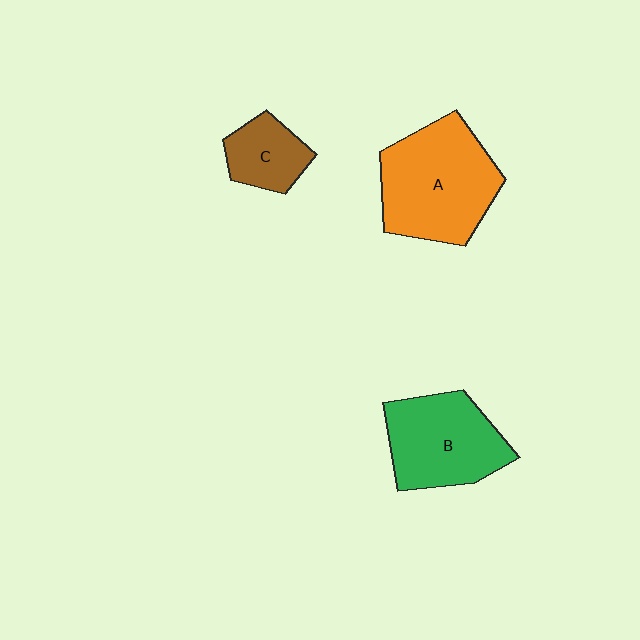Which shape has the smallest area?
Shape C (brown).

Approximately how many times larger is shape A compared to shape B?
Approximately 1.2 times.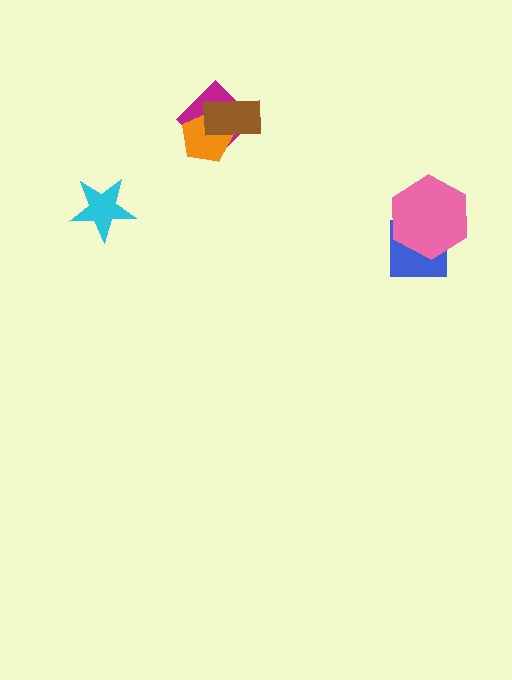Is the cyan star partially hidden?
No, no other shape covers it.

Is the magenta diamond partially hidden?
Yes, it is partially covered by another shape.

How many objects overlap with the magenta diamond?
2 objects overlap with the magenta diamond.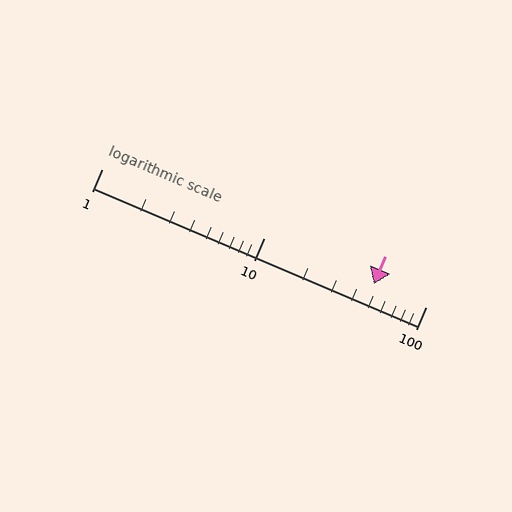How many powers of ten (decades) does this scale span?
The scale spans 2 decades, from 1 to 100.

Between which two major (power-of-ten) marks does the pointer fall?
The pointer is between 10 and 100.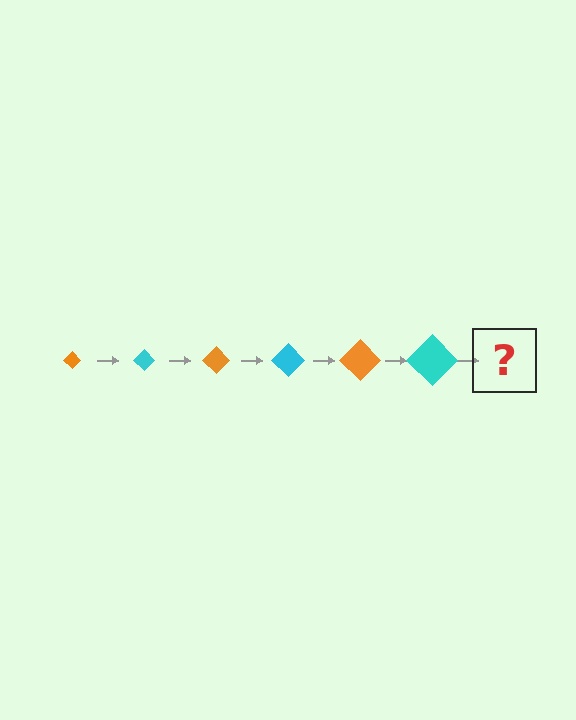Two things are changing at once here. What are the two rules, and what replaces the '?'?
The two rules are that the diamond grows larger each step and the color cycles through orange and cyan. The '?' should be an orange diamond, larger than the previous one.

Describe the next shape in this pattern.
It should be an orange diamond, larger than the previous one.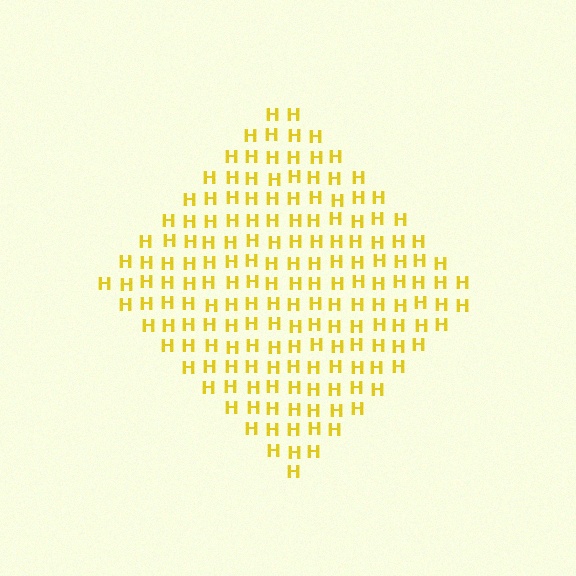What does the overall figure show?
The overall figure shows a diamond.